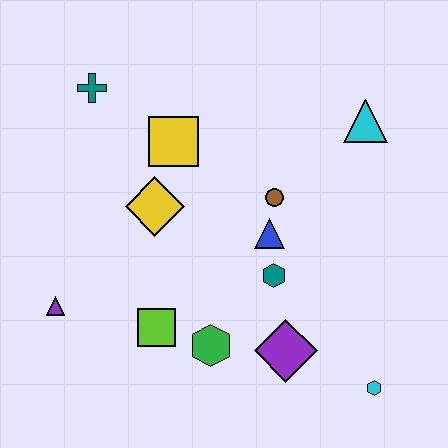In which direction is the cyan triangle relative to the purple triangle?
The cyan triangle is to the right of the purple triangle.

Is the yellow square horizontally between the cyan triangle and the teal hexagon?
No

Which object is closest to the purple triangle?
The lime square is closest to the purple triangle.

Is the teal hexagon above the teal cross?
No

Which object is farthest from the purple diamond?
The teal cross is farthest from the purple diamond.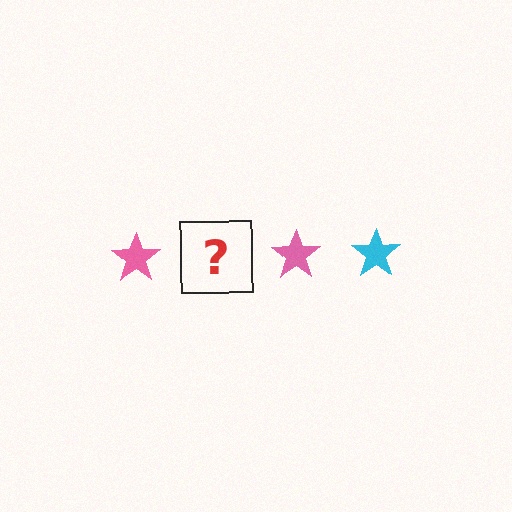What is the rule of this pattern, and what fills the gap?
The rule is that the pattern cycles through pink, cyan stars. The gap should be filled with a cyan star.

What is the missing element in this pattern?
The missing element is a cyan star.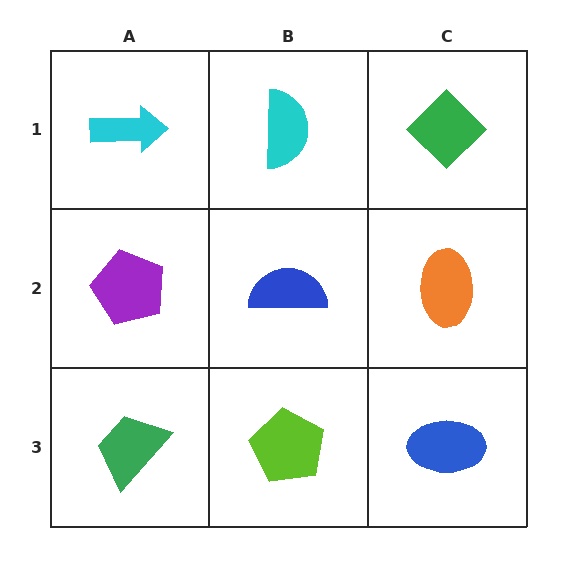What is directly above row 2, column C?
A green diamond.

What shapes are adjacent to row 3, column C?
An orange ellipse (row 2, column C), a lime pentagon (row 3, column B).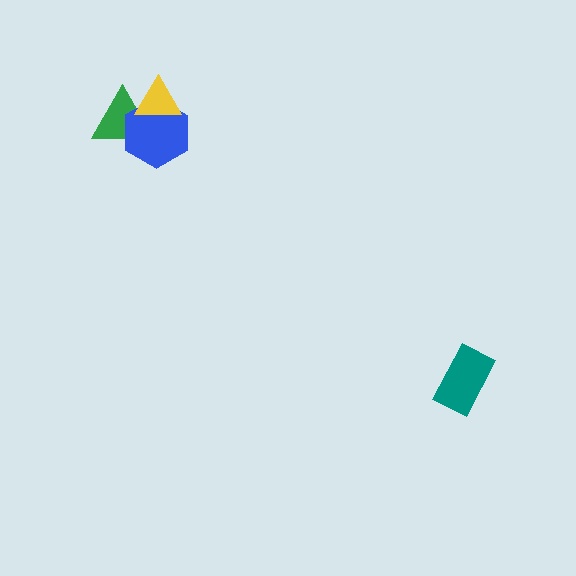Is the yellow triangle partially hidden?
No, no other shape covers it.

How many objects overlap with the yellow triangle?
2 objects overlap with the yellow triangle.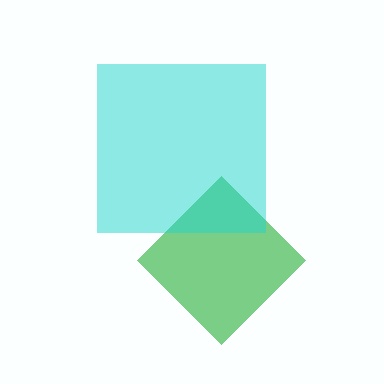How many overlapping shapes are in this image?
There are 2 overlapping shapes in the image.